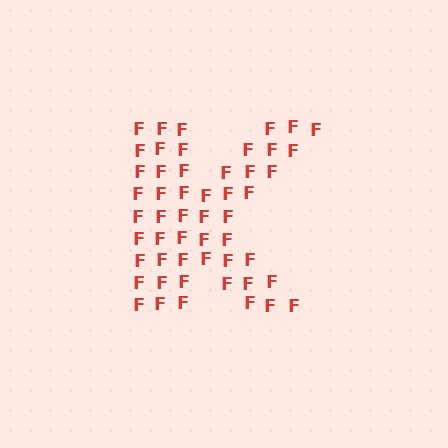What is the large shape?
The large shape is the letter K.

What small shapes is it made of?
It is made of small letter F's.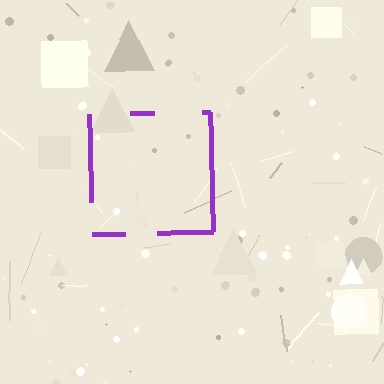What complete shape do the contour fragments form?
The contour fragments form a square.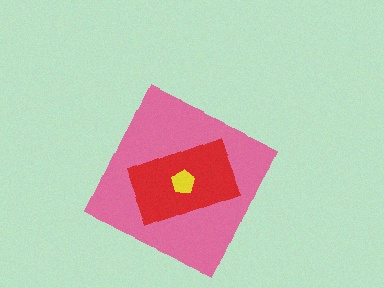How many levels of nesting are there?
3.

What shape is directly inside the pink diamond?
The red rectangle.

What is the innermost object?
The yellow pentagon.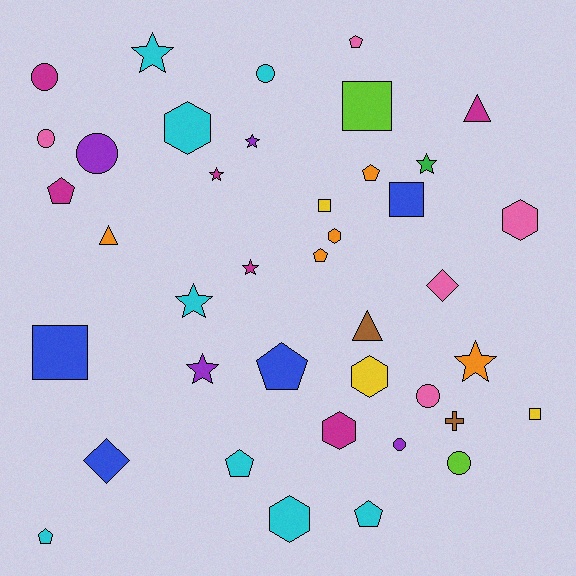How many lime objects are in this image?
There are 2 lime objects.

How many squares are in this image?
There are 5 squares.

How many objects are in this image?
There are 40 objects.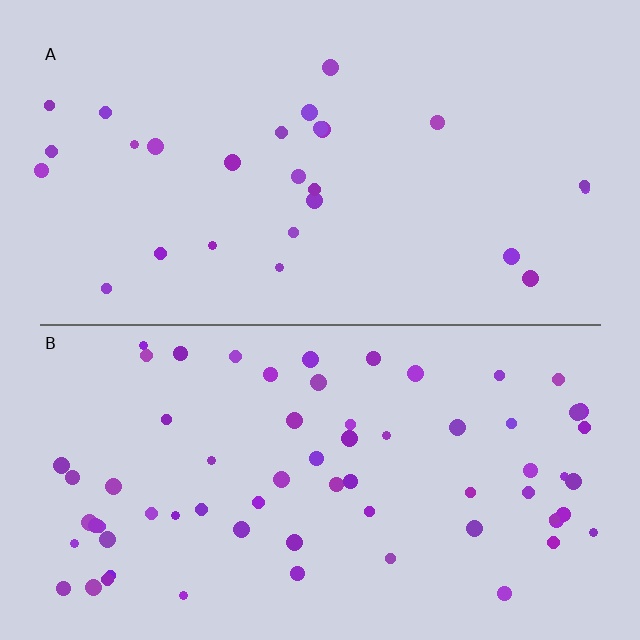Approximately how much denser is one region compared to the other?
Approximately 2.5× — region B over region A.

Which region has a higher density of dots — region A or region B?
B (the bottom).